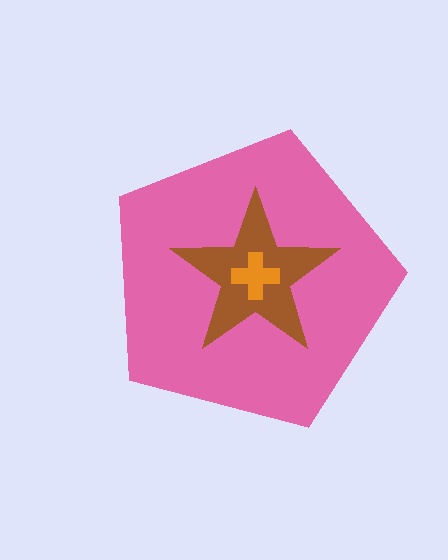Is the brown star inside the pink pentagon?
Yes.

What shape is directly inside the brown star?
The orange cross.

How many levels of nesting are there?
3.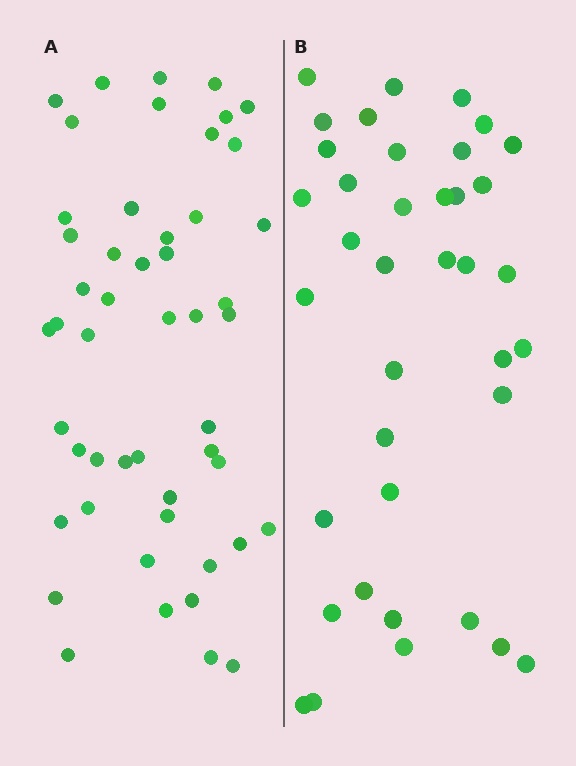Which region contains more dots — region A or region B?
Region A (the left region) has more dots.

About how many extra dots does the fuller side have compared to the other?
Region A has roughly 12 or so more dots than region B.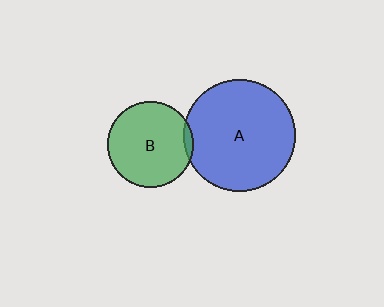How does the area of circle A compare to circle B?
Approximately 1.7 times.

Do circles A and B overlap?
Yes.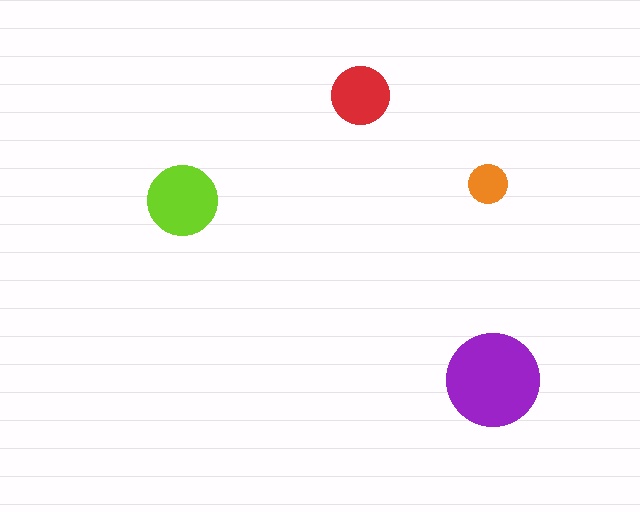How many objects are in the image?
There are 4 objects in the image.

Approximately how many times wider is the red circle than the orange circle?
About 1.5 times wider.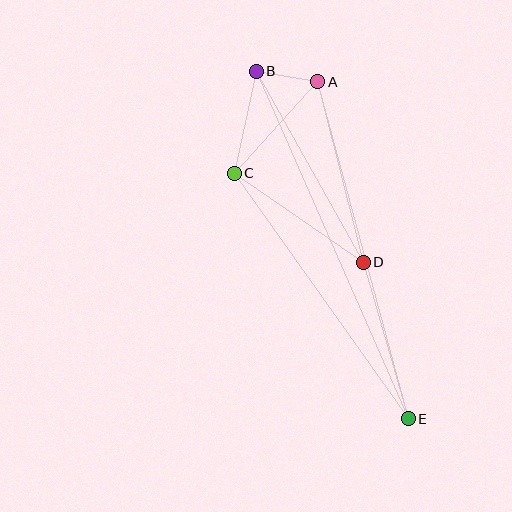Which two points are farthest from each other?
Points B and E are farthest from each other.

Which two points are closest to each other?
Points A and B are closest to each other.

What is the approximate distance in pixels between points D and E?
The distance between D and E is approximately 163 pixels.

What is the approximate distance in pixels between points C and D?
The distance between C and D is approximately 157 pixels.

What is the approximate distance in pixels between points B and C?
The distance between B and C is approximately 104 pixels.